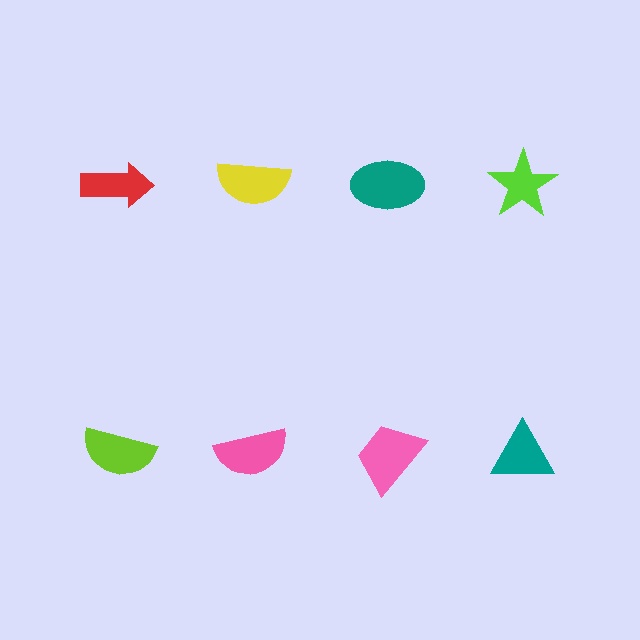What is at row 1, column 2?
A yellow semicircle.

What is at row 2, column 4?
A teal triangle.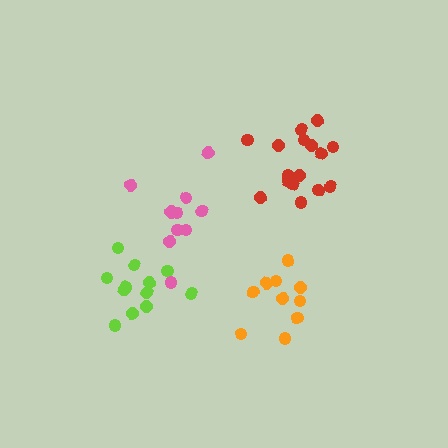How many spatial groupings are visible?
There are 4 spatial groupings.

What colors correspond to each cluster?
The clusters are colored: orange, red, lime, pink.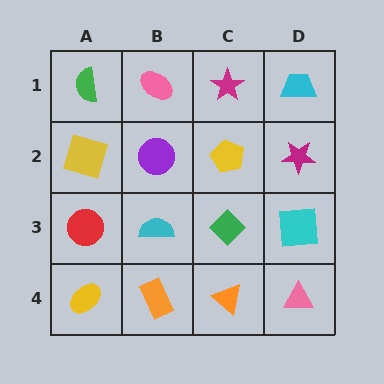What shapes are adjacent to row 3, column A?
A yellow square (row 2, column A), a yellow ellipse (row 4, column A), a cyan semicircle (row 3, column B).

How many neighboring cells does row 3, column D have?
3.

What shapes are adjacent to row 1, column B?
A purple circle (row 2, column B), a green semicircle (row 1, column A), a magenta star (row 1, column C).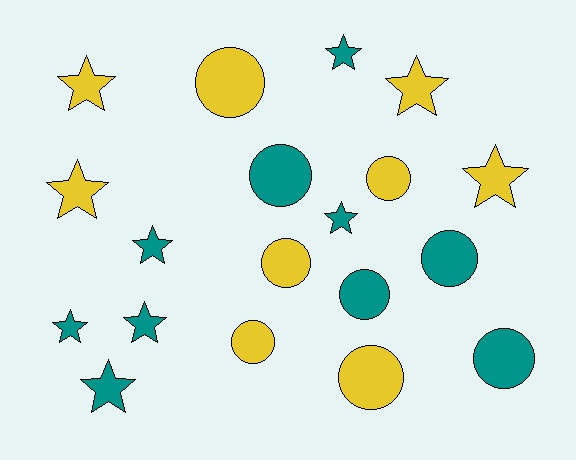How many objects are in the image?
There are 19 objects.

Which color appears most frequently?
Teal, with 10 objects.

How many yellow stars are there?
There are 4 yellow stars.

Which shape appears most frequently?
Star, with 10 objects.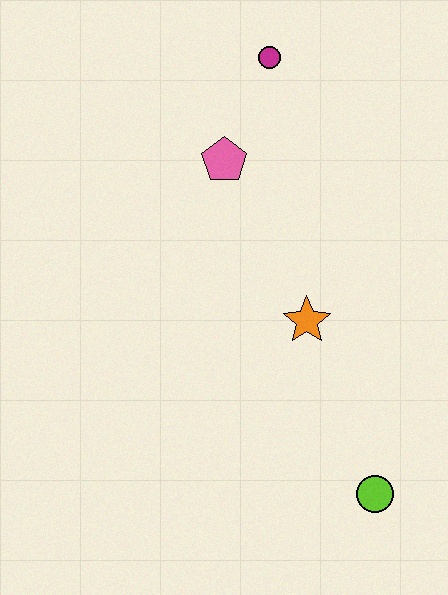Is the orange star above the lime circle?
Yes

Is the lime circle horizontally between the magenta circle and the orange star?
No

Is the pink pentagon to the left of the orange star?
Yes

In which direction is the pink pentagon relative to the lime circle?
The pink pentagon is above the lime circle.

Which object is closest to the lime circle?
The orange star is closest to the lime circle.